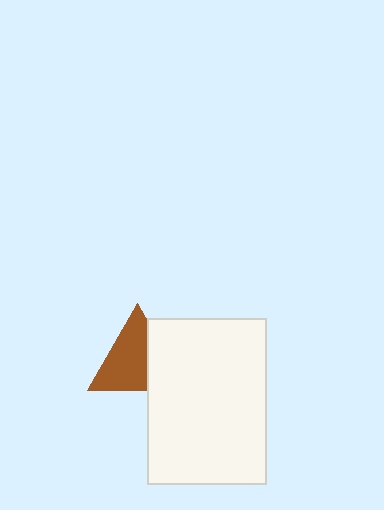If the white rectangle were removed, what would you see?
You would see the complete brown triangle.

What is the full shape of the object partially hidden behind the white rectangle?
The partially hidden object is a brown triangle.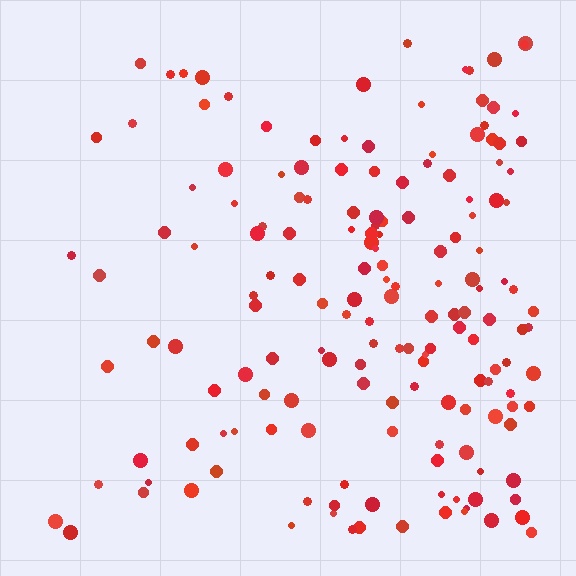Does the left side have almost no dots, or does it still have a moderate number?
Still a moderate number, just noticeably fewer than the right.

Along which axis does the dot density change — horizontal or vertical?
Horizontal.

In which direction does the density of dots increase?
From left to right, with the right side densest.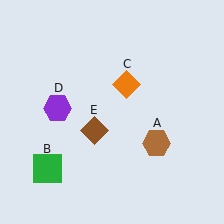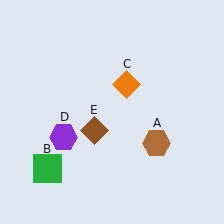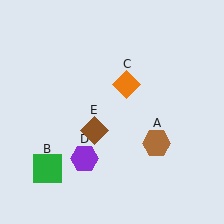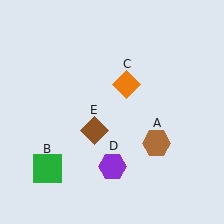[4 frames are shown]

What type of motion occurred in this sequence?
The purple hexagon (object D) rotated counterclockwise around the center of the scene.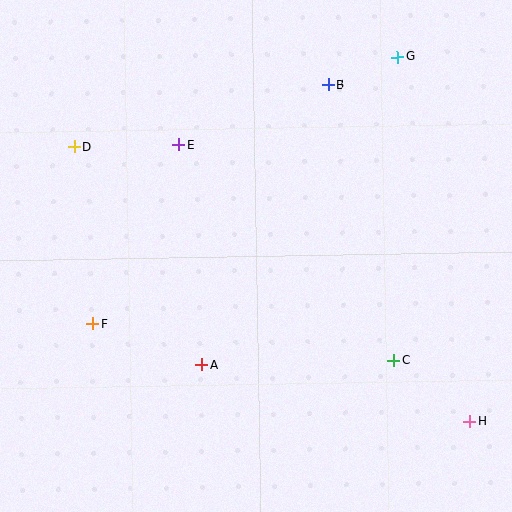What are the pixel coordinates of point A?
Point A is at (202, 365).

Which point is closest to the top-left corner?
Point D is closest to the top-left corner.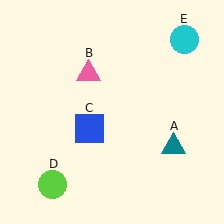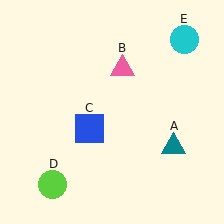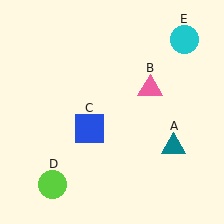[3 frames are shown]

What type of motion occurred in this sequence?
The pink triangle (object B) rotated clockwise around the center of the scene.